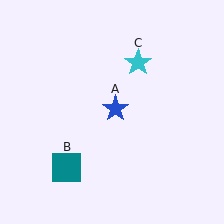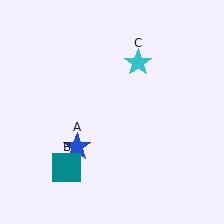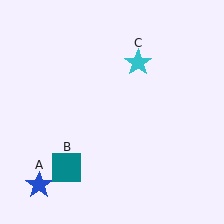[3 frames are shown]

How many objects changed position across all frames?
1 object changed position: blue star (object A).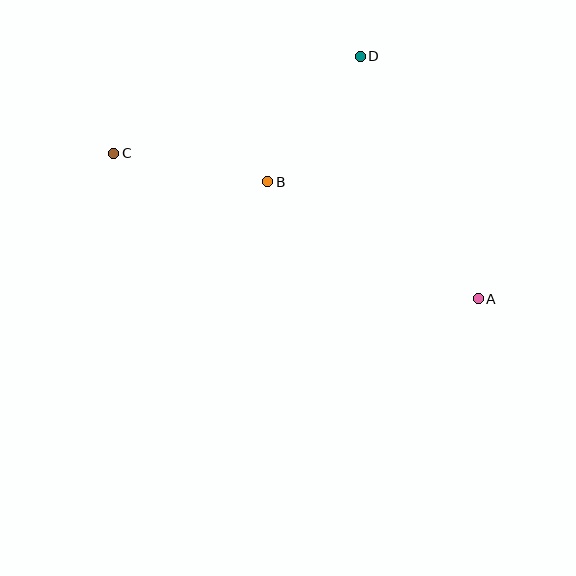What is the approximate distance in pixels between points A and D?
The distance between A and D is approximately 270 pixels.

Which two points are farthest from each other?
Points A and C are farthest from each other.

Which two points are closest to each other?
Points B and D are closest to each other.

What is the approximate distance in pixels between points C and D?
The distance between C and D is approximately 265 pixels.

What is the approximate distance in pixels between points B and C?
The distance between B and C is approximately 157 pixels.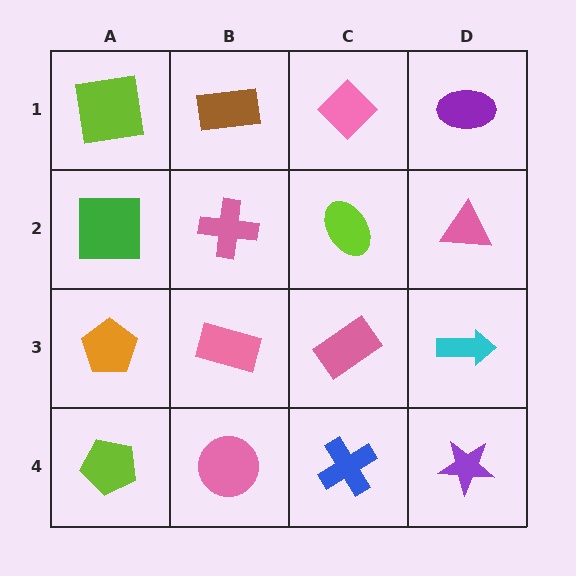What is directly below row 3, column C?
A blue cross.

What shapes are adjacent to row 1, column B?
A pink cross (row 2, column B), a lime square (row 1, column A), a pink diamond (row 1, column C).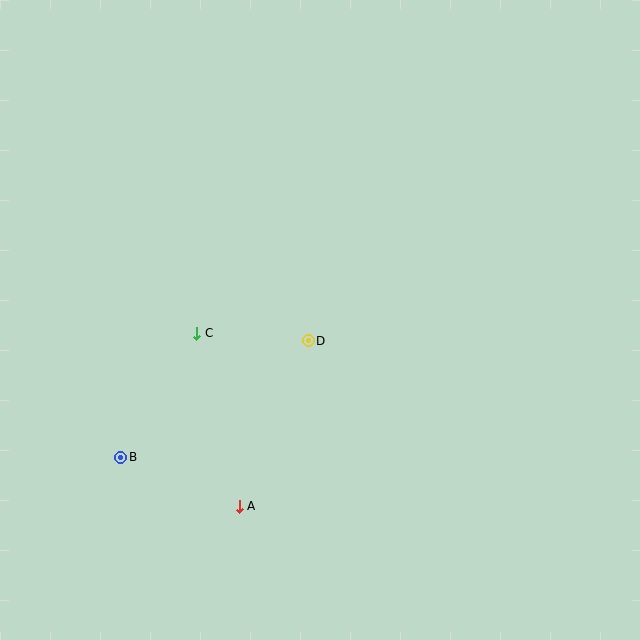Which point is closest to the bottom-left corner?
Point B is closest to the bottom-left corner.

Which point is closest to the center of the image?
Point D at (308, 341) is closest to the center.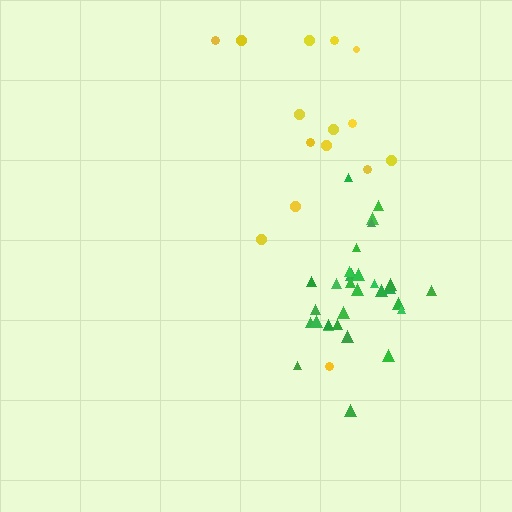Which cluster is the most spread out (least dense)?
Yellow.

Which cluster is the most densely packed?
Green.